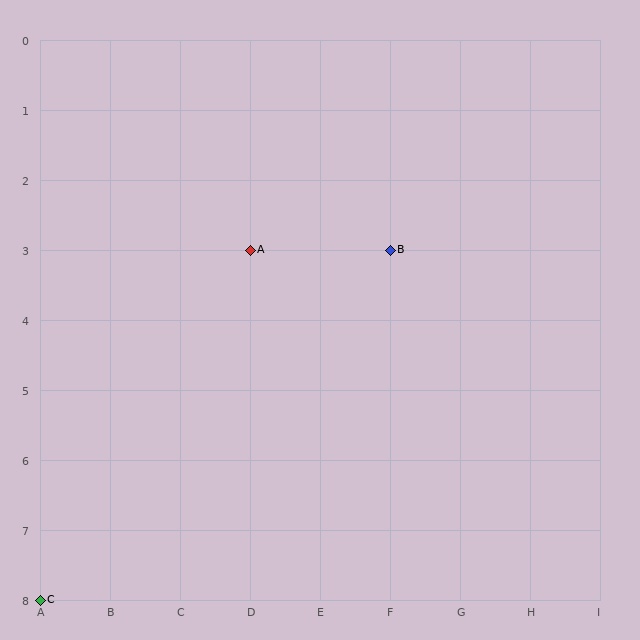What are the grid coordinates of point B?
Point B is at grid coordinates (F, 3).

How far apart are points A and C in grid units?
Points A and C are 3 columns and 5 rows apart (about 5.8 grid units diagonally).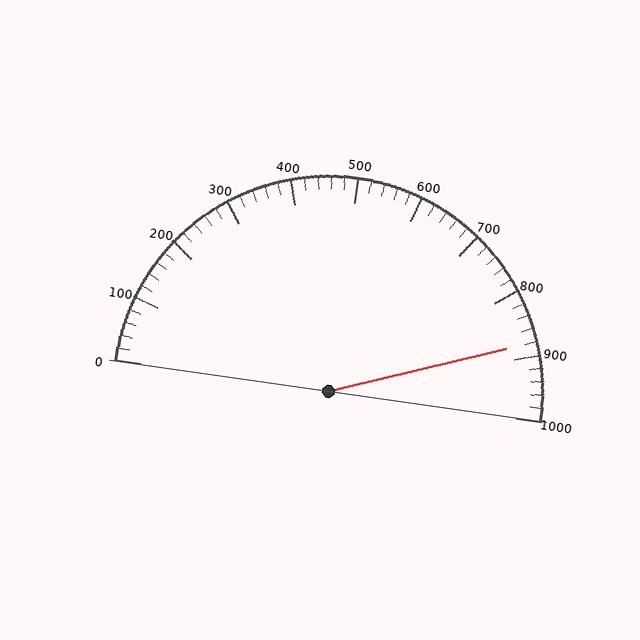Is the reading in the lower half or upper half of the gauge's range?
The reading is in the upper half of the range (0 to 1000).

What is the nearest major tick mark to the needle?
The nearest major tick mark is 900.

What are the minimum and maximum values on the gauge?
The gauge ranges from 0 to 1000.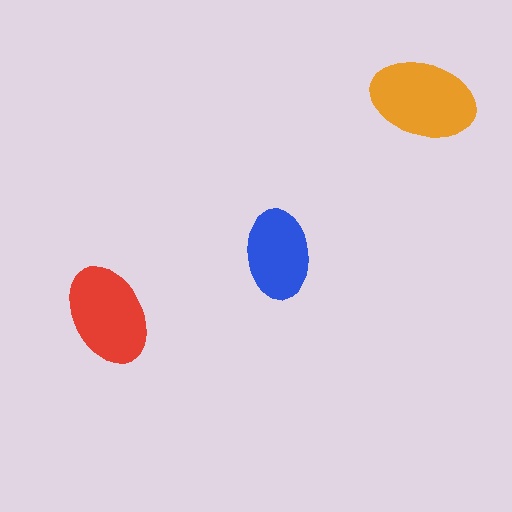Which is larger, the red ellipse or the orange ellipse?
The orange one.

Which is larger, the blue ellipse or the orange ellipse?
The orange one.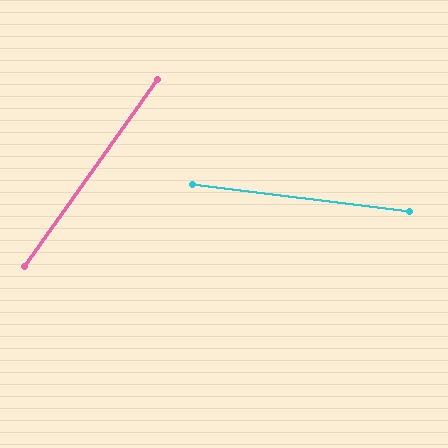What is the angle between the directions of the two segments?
Approximately 61 degrees.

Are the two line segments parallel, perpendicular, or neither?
Neither parallel nor perpendicular — they differ by about 61°.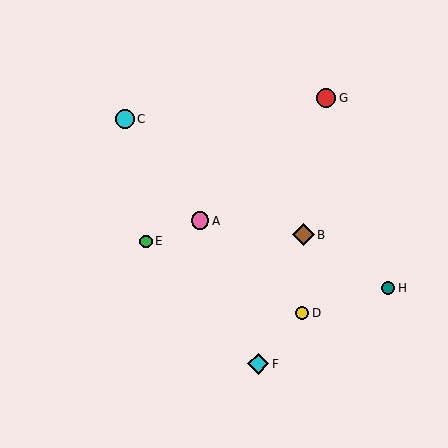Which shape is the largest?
The brown diamond (labeled B) is the largest.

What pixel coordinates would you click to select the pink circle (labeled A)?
Click at (200, 221) to select the pink circle A.